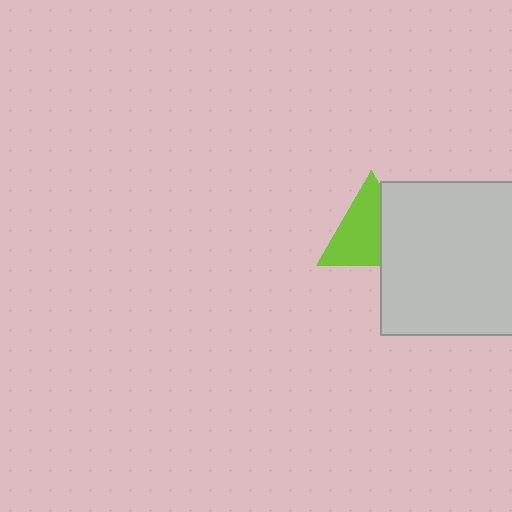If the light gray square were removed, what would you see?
You would see the complete lime triangle.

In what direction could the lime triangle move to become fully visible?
The lime triangle could move left. That would shift it out from behind the light gray square entirely.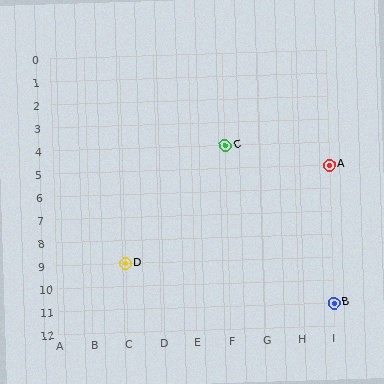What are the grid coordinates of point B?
Point B is at grid coordinates (I, 11).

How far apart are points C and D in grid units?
Points C and D are 3 columns and 5 rows apart (about 5.8 grid units diagonally).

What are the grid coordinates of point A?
Point A is at grid coordinates (I, 5).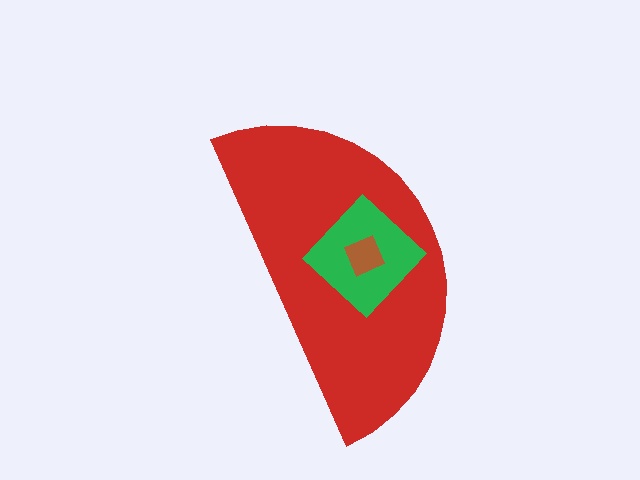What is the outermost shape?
The red semicircle.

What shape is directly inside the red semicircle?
The green diamond.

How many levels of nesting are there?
3.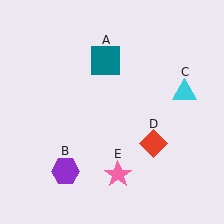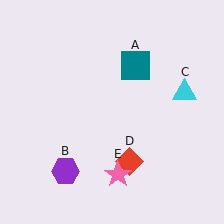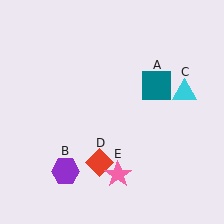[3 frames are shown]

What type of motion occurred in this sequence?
The teal square (object A), red diamond (object D) rotated clockwise around the center of the scene.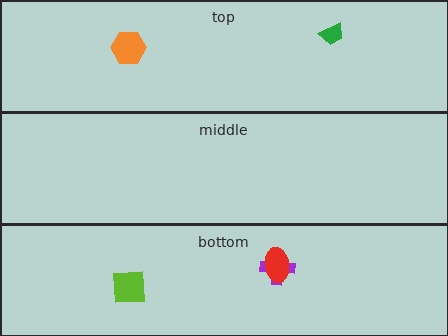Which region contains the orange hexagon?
The top region.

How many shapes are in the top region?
2.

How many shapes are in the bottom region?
3.